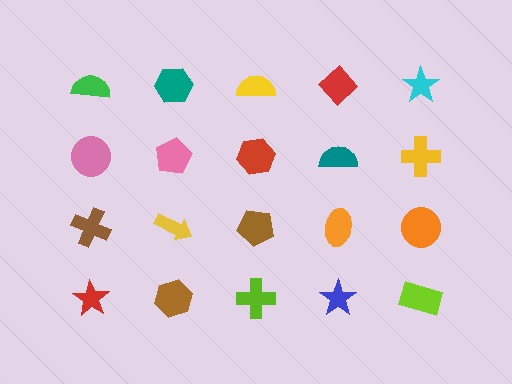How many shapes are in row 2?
5 shapes.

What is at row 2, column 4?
A teal semicircle.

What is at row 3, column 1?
A brown cross.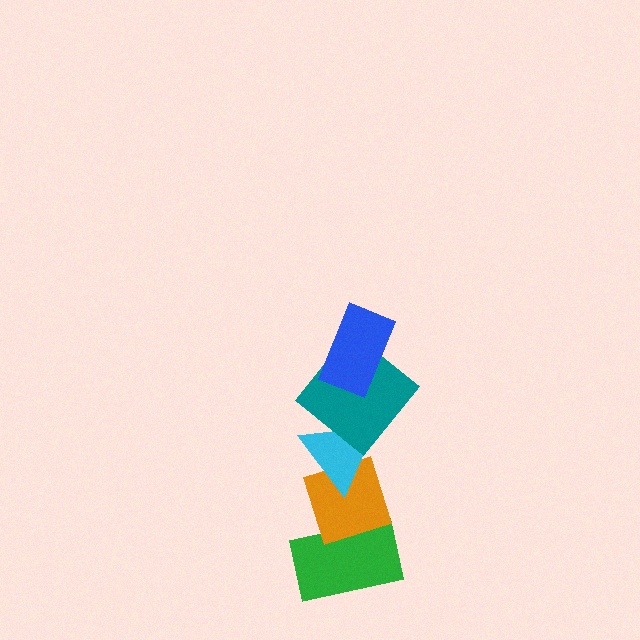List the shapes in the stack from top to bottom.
From top to bottom: the blue rectangle, the teal diamond, the cyan triangle, the orange diamond, the green rectangle.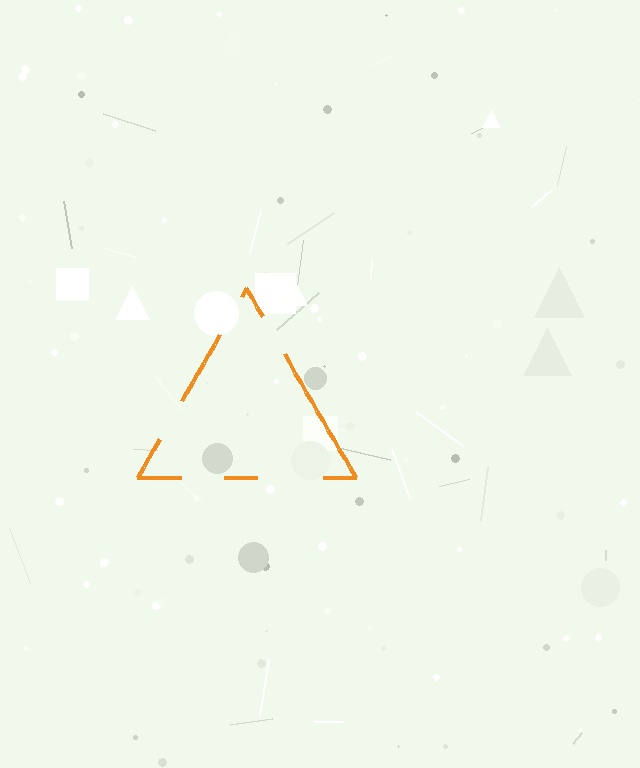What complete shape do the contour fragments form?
The contour fragments form a triangle.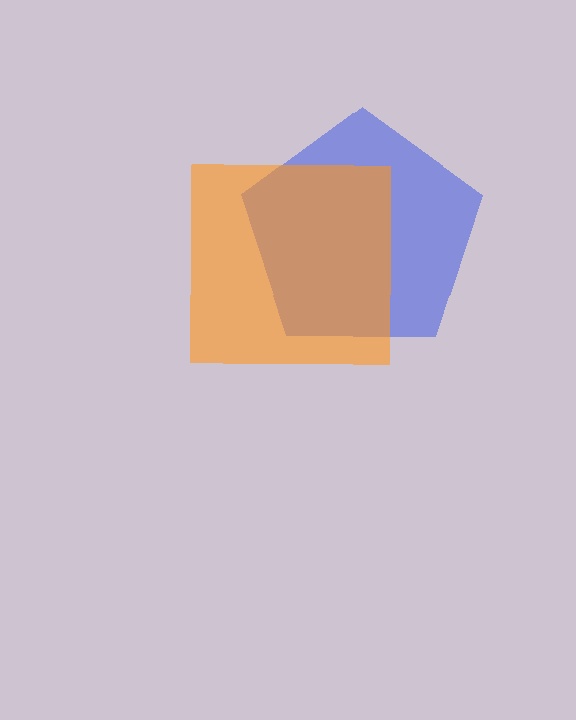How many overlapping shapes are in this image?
There are 2 overlapping shapes in the image.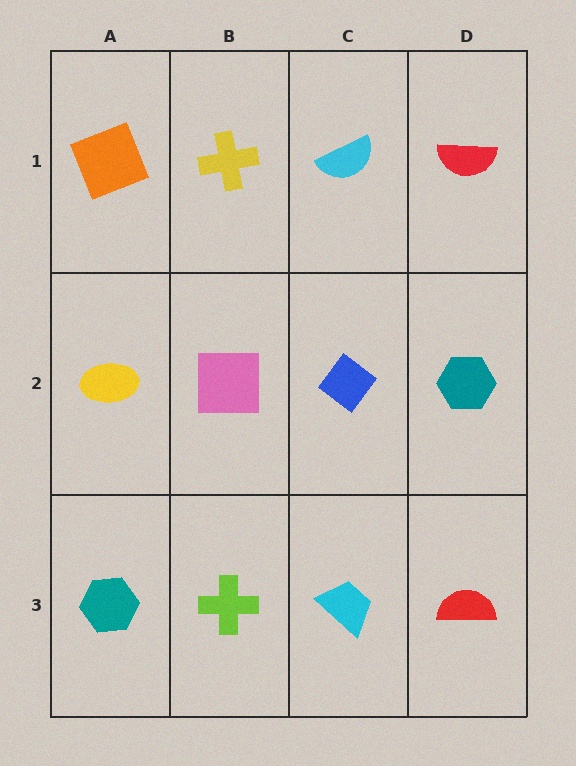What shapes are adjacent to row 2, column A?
An orange square (row 1, column A), a teal hexagon (row 3, column A), a pink square (row 2, column B).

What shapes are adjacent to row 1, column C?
A blue diamond (row 2, column C), a yellow cross (row 1, column B), a red semicircle (row 1, column D).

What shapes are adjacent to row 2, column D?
A red semicircle (row 1, column D), a red semicircle (row 3, column D), a blue diamond (row 2, column C).